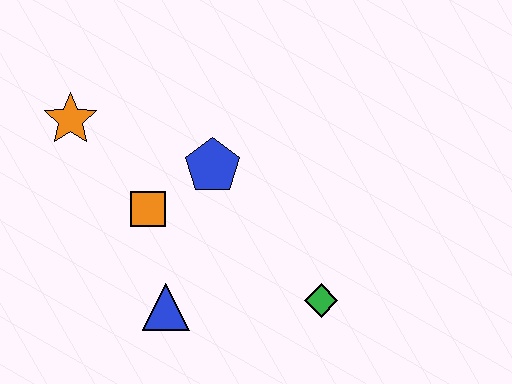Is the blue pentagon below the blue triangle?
No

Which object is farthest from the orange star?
The green diamond is farthest from the orange star.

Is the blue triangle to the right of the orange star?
Yes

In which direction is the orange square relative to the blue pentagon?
The orange square is to the left of the blue pentagon.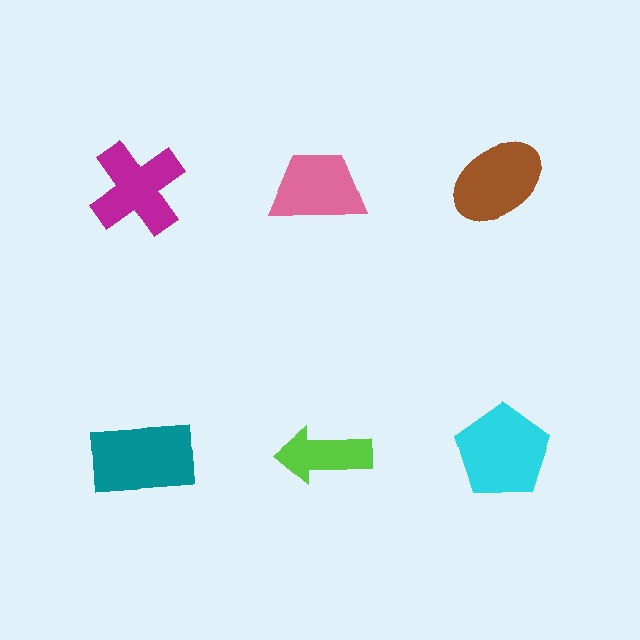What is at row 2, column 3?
A cyan pentagon.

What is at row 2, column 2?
A lime arrow.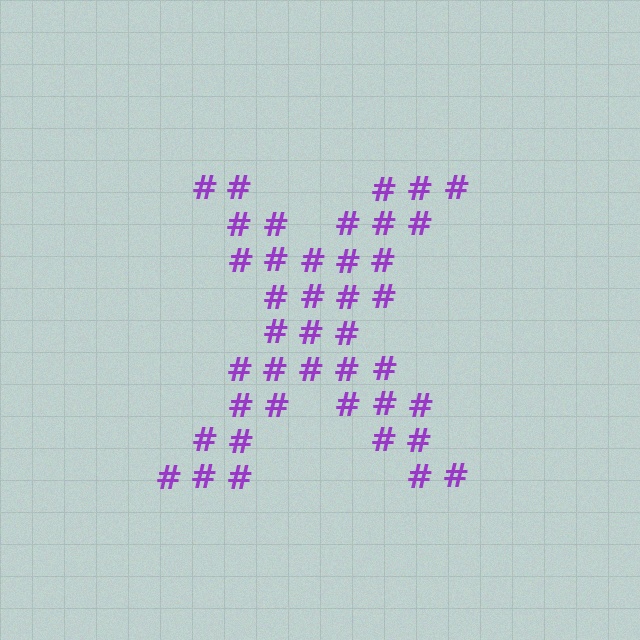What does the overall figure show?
The overall figure shows the letter X.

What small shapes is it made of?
It is made of small hash symbols.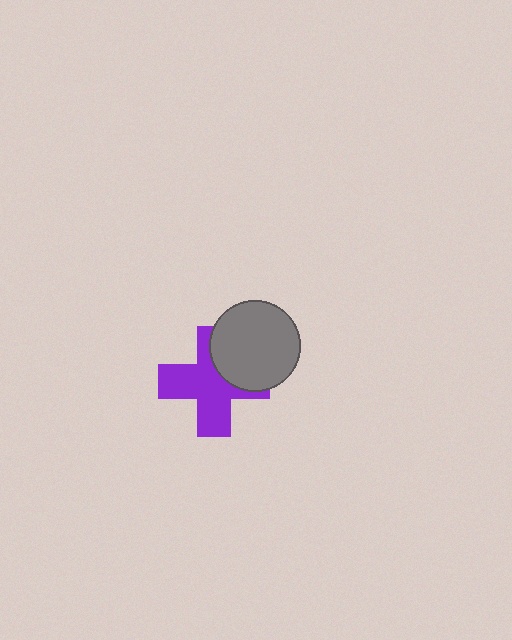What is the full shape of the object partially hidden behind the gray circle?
The partially hidden object is a purple cross.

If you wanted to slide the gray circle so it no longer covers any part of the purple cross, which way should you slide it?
Slide it toward the upper-right — that is the most direct way to separate the two shapes.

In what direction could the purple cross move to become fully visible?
The purple cross could move toward the lower-left. That would shift it out from behind the gray circle entirely.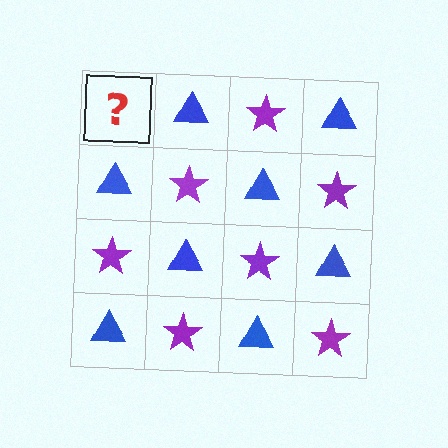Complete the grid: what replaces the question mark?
The question mark should be replaced with a purple star.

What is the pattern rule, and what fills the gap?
The rule is that it alternates purple star and blue triangle in a checkerboard pattern. The gap should be filled with a purple star.